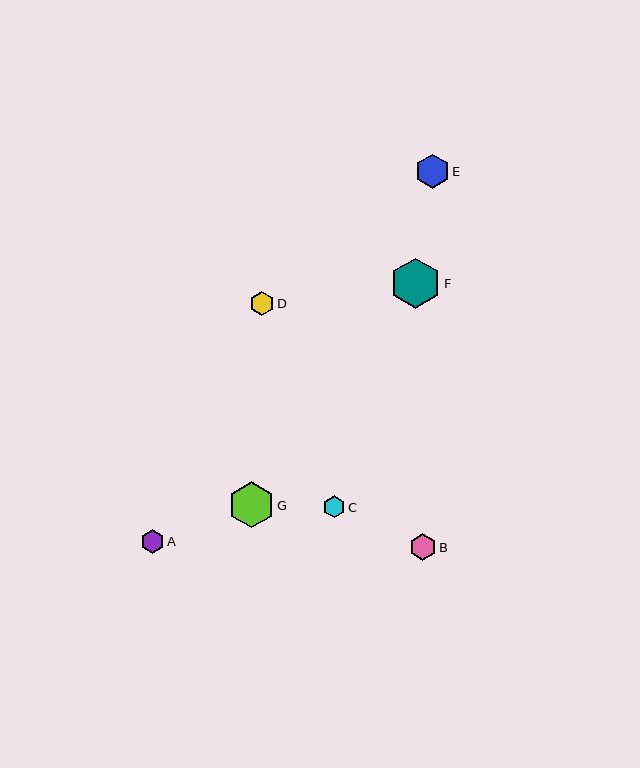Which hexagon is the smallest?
Hexagon C is the smallest with a size of approximately 22 pixels.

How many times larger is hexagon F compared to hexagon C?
Hexagon F is approximately 2.3 times the size of hexagon C.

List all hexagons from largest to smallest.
From largest to smallest: F, G, E, B, D, A, C.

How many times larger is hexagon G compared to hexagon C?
Hexagon G is approximately 2.1 times the size of hexagon C.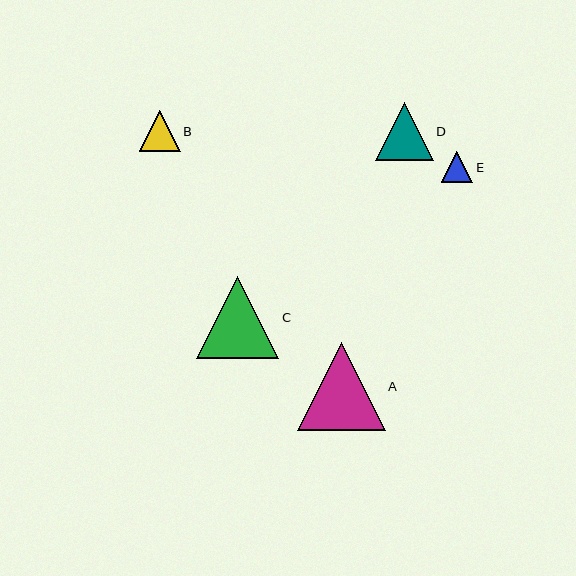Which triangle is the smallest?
Triangle E is the smallest with a size of approximately 31 pixels.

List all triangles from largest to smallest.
From largest to smallest: A, C, D, B, E.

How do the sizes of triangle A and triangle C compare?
Triangle A and triangle C are approximately the same size.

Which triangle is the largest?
Triangle A is the largest with a size of approximately 88 pixels.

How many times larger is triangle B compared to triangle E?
Triangle B is approximately 1.3 times the size of triangle E.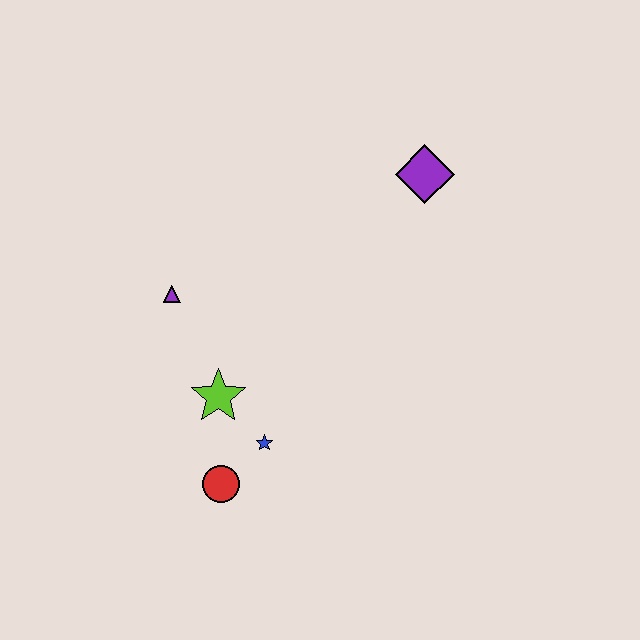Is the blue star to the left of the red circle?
No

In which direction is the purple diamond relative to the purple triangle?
The purple diamond is to the right of the purple triangle.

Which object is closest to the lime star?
The blue star is closest to the lime star.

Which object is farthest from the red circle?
The purple diamond is farthest from the red circle.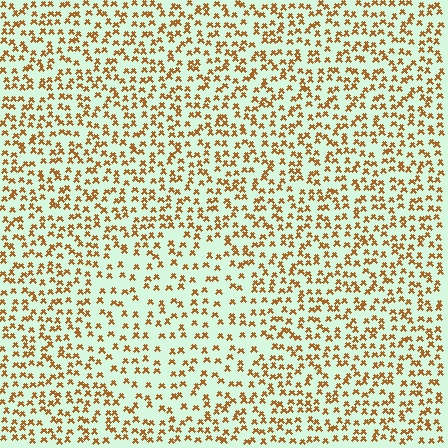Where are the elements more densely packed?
The elements are more densely packed outside the circle boundary.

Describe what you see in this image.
The image contains small brown elements arranged at two different densities. A circle-shaped region is visible where the elements are less densely packed than the surrounding area.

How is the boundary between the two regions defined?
The boundary is defined by a change in element density (approximately 1.6x ratio). All elements are the same color, size, and shape.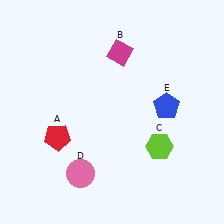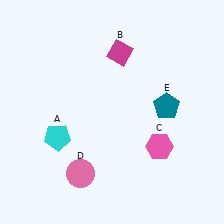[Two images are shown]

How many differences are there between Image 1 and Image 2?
There are 3 differences between the two images.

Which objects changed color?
A changed from red to cyan. C changed from lime to pink. E changed from blue to teal.